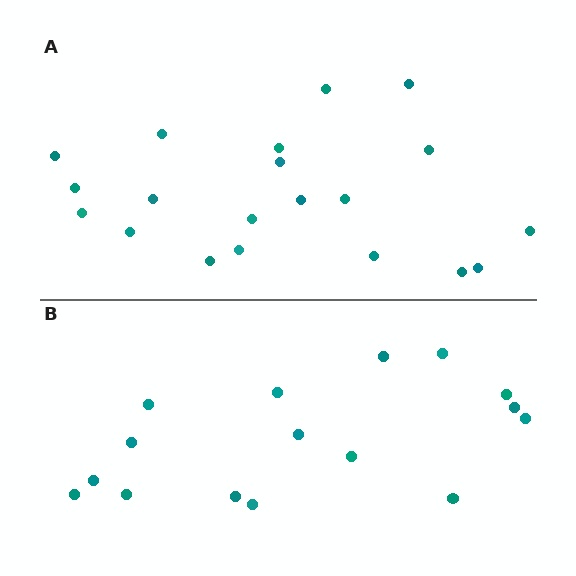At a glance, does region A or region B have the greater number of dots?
Region A (the top region) has more dots.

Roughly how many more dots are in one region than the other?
Region A has about 4 more dots than region B.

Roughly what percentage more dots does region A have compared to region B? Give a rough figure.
About 25% more.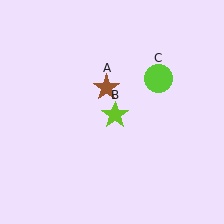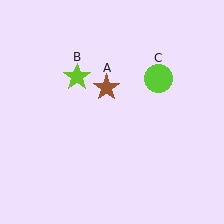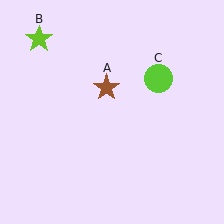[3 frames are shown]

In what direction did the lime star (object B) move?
The lime star (object B) moved up and to the left.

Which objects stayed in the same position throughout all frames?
Brown star (object A) and lime circle (object C) remained stationary.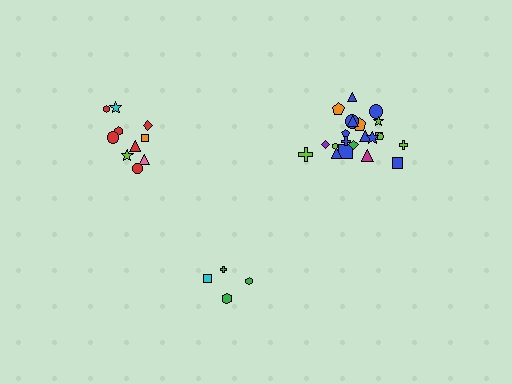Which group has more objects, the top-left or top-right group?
The top-right group.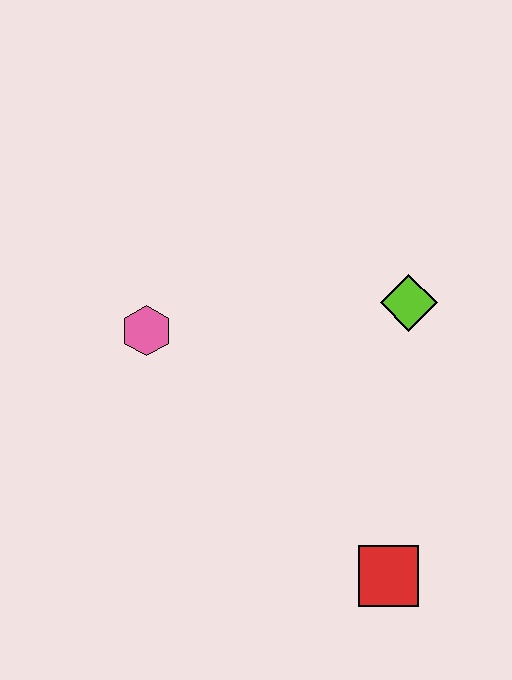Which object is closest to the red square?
The lime diamond is closest to the red square.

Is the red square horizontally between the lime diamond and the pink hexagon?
Yes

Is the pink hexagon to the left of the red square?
Yes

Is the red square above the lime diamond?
No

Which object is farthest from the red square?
The pink hexagon is farthest from the red square.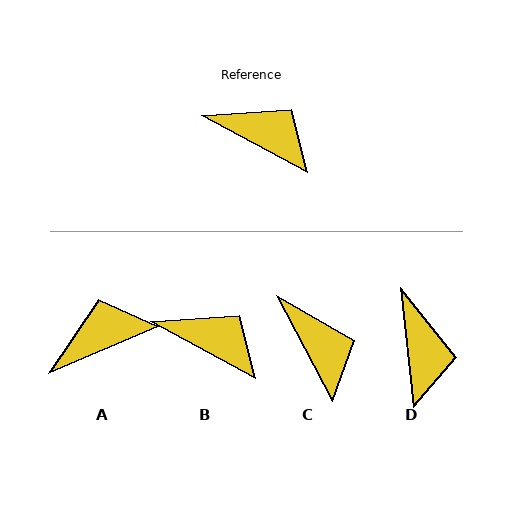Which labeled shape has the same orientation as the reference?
B.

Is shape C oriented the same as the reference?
No, it is off by about 34 degrees.